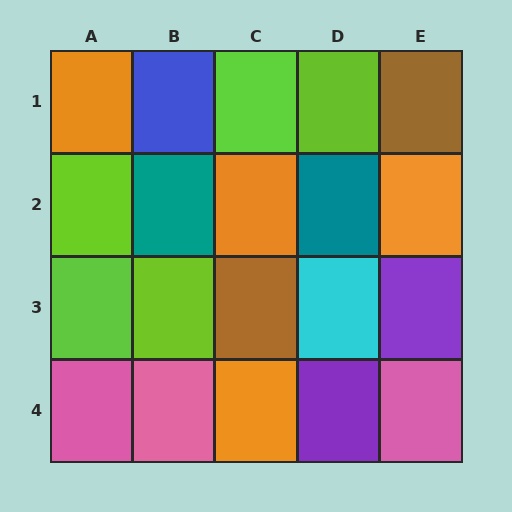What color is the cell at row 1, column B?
Blue.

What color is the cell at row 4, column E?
Pink.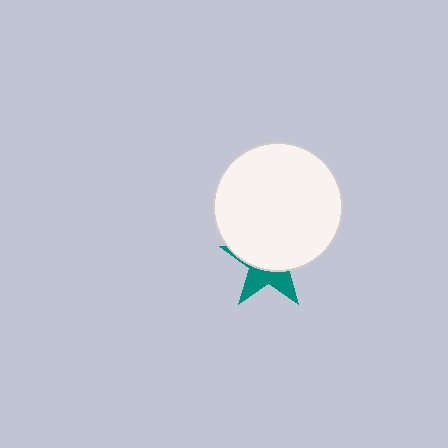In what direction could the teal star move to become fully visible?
The teal star could move down. That would shift it out from behind the white circle entirely.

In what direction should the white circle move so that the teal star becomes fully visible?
The white circle should move up. That is the shortest direction to clear the overlap and leave the teal star fully visible.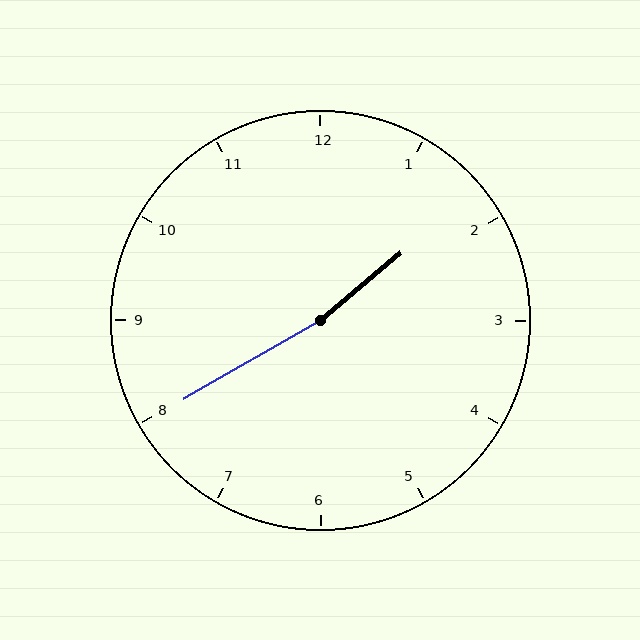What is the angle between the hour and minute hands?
Approximately 170 degrees.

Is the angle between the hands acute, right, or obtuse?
It is obtuse.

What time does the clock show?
1:40.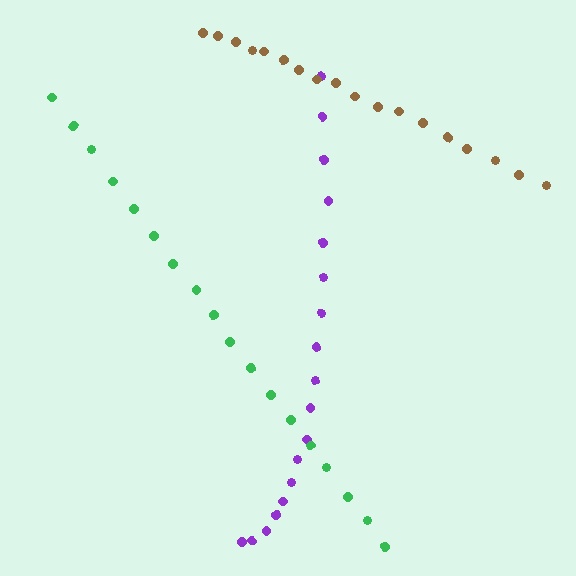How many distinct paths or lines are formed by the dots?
There are 3 distinct paths.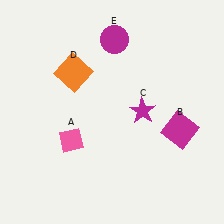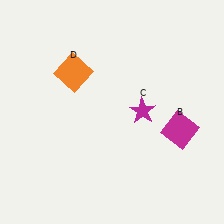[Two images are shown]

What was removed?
The magenta circle (E), the pink diamond (A) were removed in Image 2.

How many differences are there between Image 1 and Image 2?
There are 2 differences between the two images.